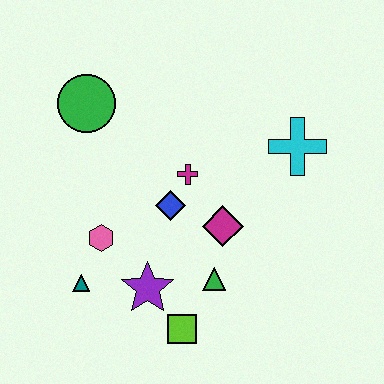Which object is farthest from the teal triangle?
The cyan cross is farthest from the teal triangle.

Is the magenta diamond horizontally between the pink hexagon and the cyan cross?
Yes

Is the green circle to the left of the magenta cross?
Yes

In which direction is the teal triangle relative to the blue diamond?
The teal triangle is to the left of the blue diamond.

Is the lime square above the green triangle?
No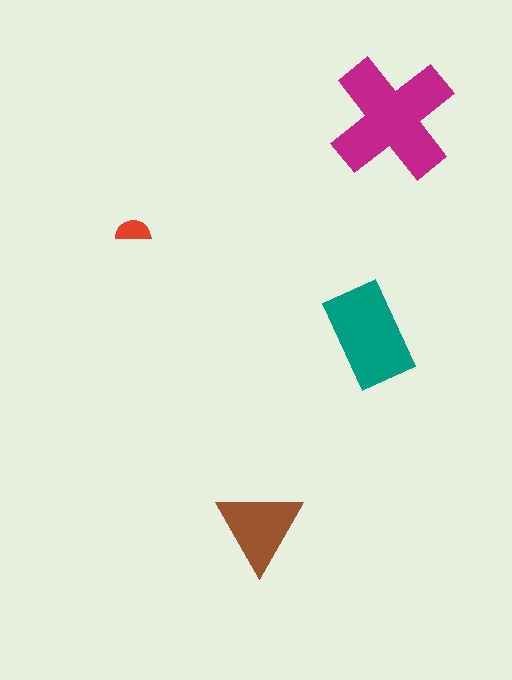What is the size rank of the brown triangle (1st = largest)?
3rd.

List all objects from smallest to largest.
The red semicircle, the brown triangle, the teal rectangle, the magenta cross.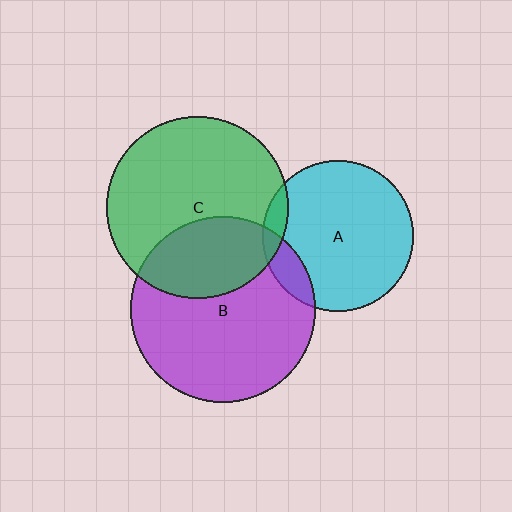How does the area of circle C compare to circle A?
Approximately 1.4 times.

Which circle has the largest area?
Circle B (purple).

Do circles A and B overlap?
Yes.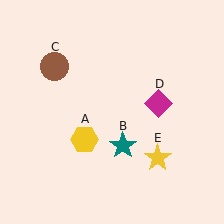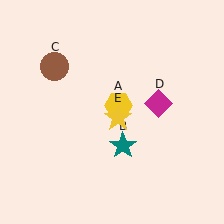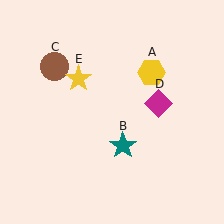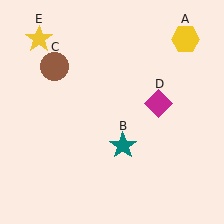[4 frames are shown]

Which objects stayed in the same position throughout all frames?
Teal star (object B) and brown circle (object C) and magenta diamond (object D) remained stationary.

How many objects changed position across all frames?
2 objects changed position: yellow hexagon (object A), yellow star (object E).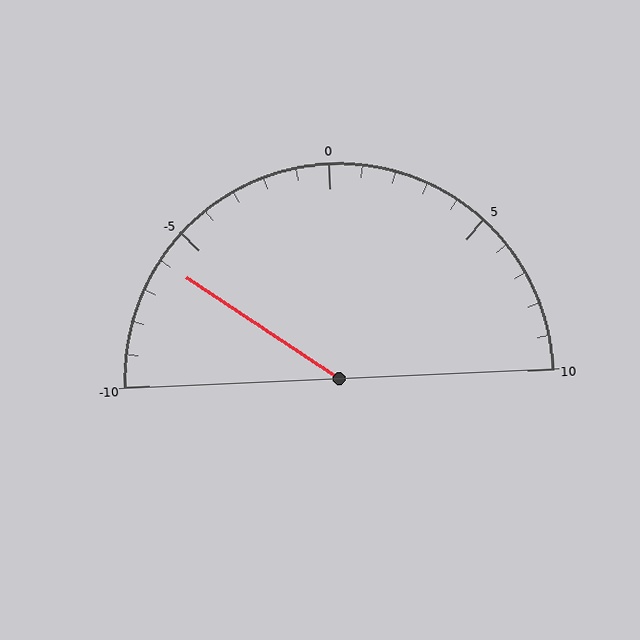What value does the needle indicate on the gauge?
The needle indicates approximately -6.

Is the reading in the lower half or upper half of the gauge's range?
The reading is in the lower half of the range (-10 to 10).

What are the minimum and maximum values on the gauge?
The gauge ranges from -10 to 10.